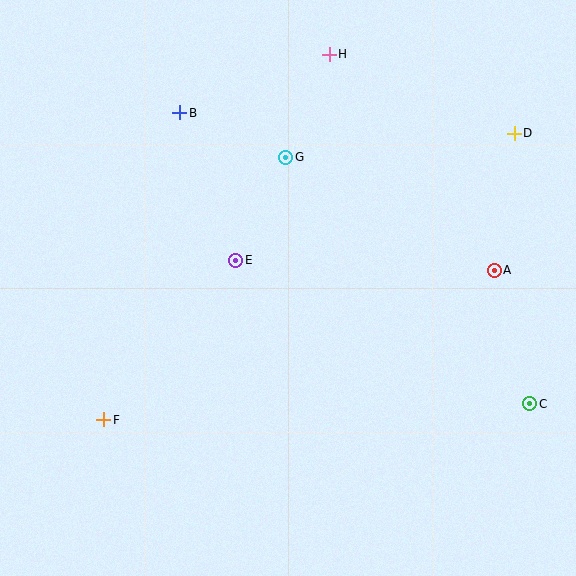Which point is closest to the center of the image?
Point E at (236, 260) is closest to the center.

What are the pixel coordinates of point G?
Point G is at (286, 157).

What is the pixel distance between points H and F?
The distance between H and F is 429 pixels.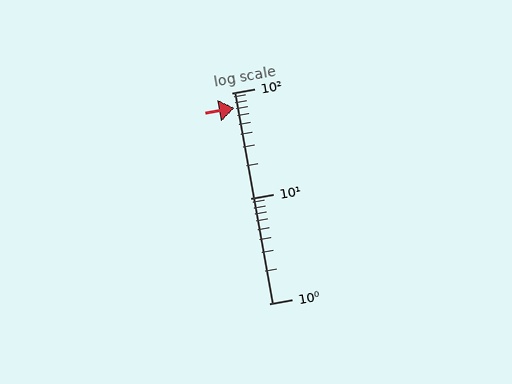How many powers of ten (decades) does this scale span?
The scale spans 2 decades, from 1 to 100.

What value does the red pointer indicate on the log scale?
The pointer indicates approximately 71.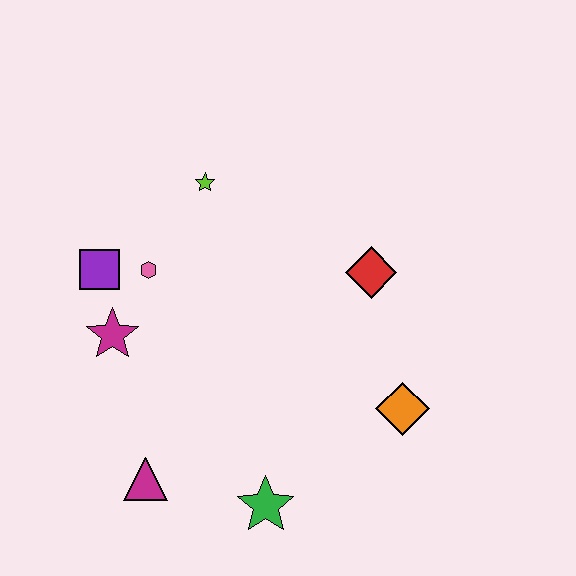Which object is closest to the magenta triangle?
The green star is closest to the magenta triangle.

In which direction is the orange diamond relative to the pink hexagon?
The orange diamond is to the right of the pink hexagon.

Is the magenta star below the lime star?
Yes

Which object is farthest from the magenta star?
The orange diamond is farthest from the magenta star.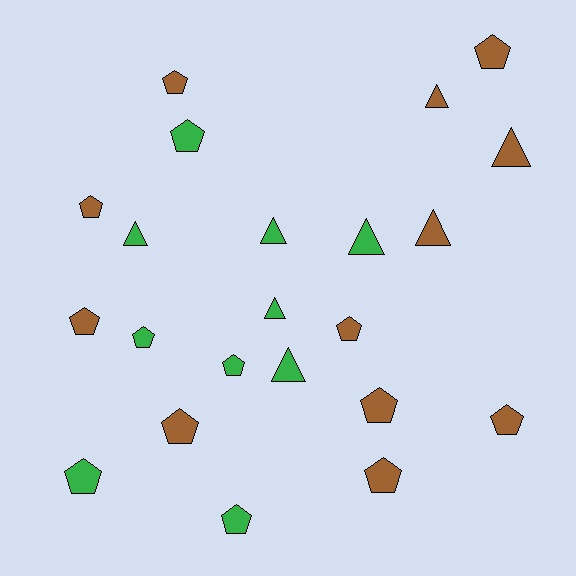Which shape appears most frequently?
Pentagon, with 14 objects.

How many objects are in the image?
There are 22 objects.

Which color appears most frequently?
Brown, with 12 objects.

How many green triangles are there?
There are 5 green triangles.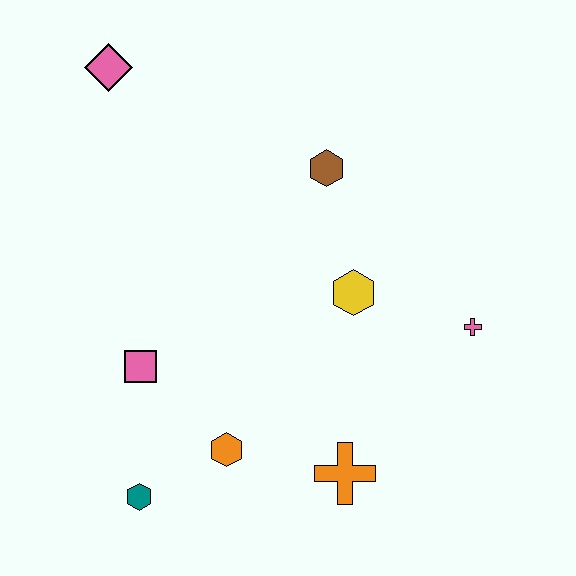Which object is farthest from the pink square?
The pink cross is farthest from the pink square.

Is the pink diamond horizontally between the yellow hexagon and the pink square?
No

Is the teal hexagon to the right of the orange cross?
No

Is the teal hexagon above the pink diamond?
No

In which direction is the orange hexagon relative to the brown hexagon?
The orange hexagon is below the brown hexagon.